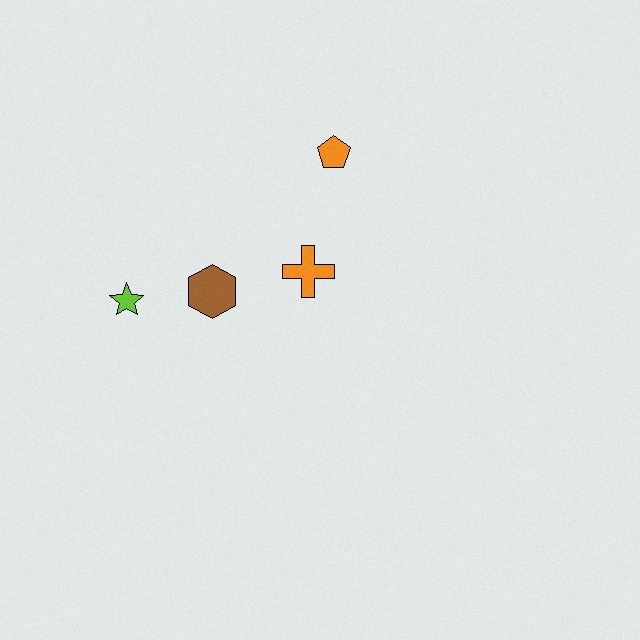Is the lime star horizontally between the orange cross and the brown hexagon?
No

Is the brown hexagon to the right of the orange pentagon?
No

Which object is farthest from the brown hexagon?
The orange pentagon is farthest from the brown hexagon.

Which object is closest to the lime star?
The brown hexagon is closest to the lime star.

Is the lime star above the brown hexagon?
No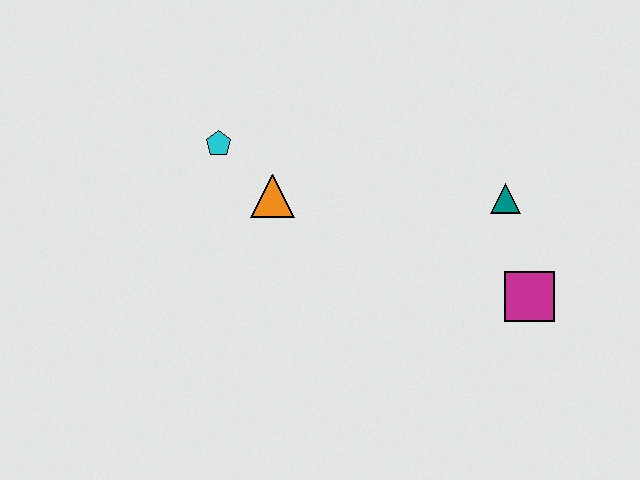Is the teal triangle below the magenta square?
No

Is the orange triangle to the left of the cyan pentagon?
No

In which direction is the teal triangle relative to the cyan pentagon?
The teal triangle is to the right of the cyan pentagon.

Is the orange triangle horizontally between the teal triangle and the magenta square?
No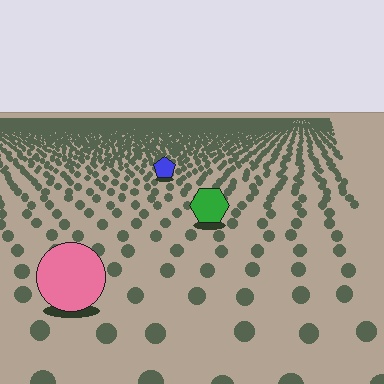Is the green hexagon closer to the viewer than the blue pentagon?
Yes. The green hexagon is closer — you can tell from the texture gradient: the ground texture is coarser near it.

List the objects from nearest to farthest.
From nearest to farthest: the pink circle, the green hexagon, the blue pentagon.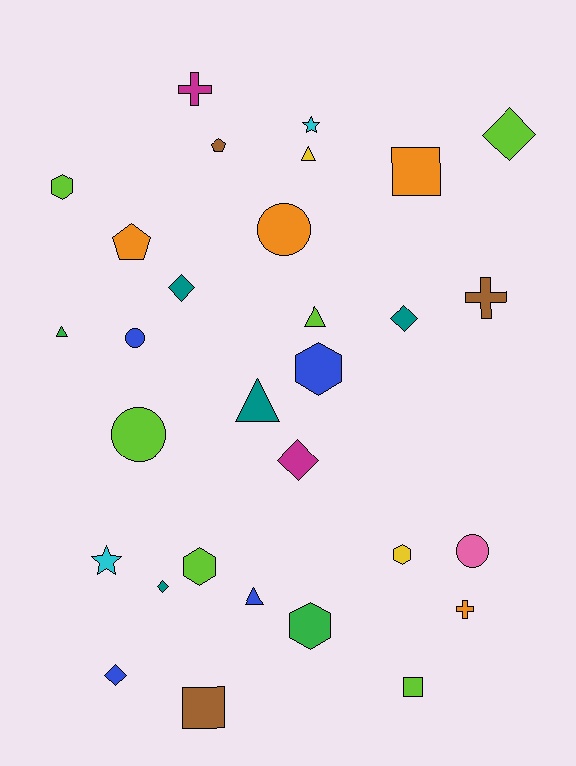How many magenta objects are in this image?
There are 2 magenta objects.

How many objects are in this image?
There are 30 objects.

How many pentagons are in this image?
There are 2 pentagons.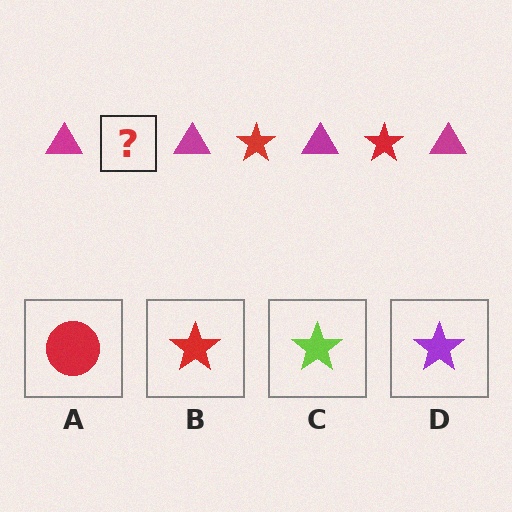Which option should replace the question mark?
Option B.